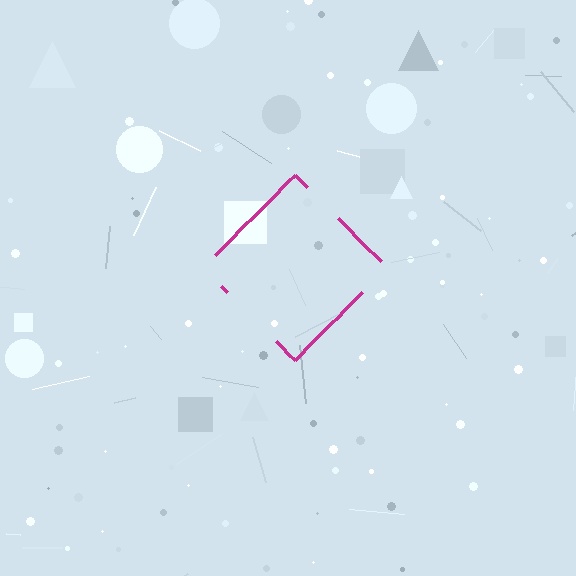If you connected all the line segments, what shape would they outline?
They would outline a diamond.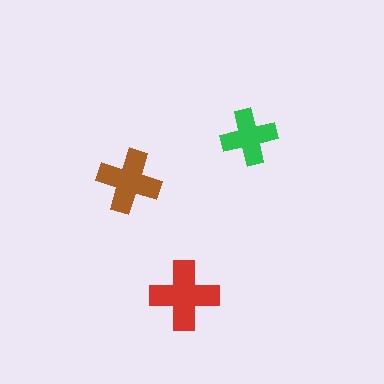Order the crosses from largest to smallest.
the red one, the brown one, the green one.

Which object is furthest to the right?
The green cross is rightmost.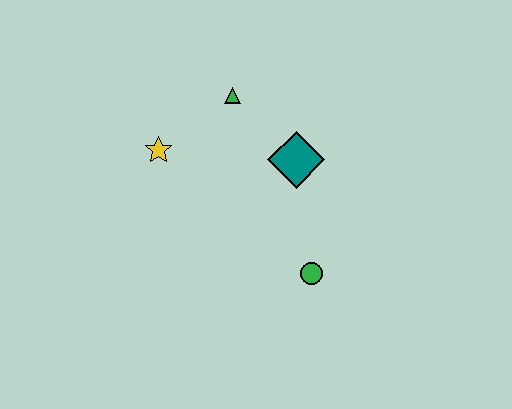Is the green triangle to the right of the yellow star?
Yes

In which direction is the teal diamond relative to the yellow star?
The teal diamond is to the right of the yellow star.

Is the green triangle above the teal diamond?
Yes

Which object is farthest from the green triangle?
The green circle is farthest from the green triangle.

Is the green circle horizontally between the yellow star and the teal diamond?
No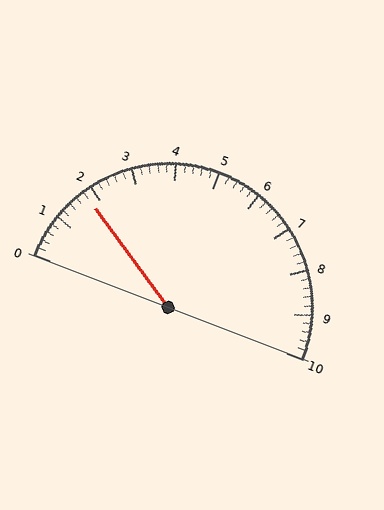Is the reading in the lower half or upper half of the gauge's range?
The reading is in the lower half of the range (0 to 10).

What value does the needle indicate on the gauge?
The needle indicates approximately 1.8.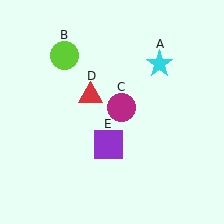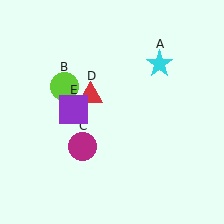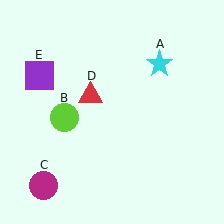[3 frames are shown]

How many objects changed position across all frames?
3 objects changed position: lime circle (object B), magenta circle (object C), purple square (object E).